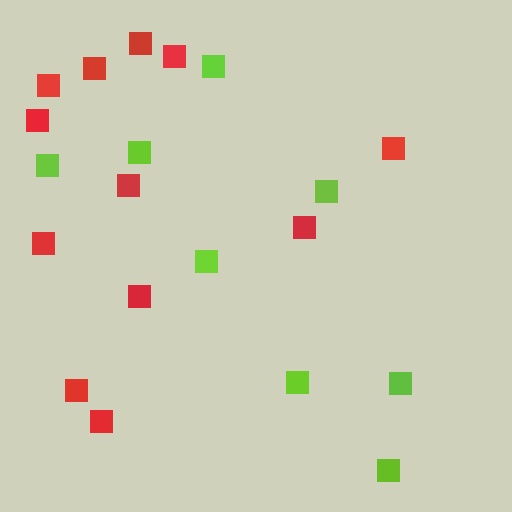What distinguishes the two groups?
There are 2 groups: one group of red squares (12) and one group of lime squares (8).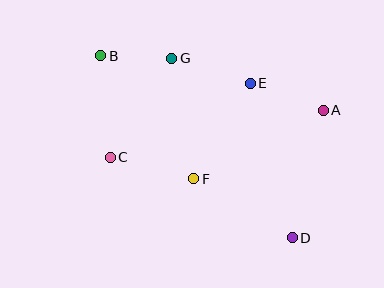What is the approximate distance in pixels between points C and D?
The distance between C and D is approximately 199 pixels.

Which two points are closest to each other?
Points B and G are closest to each other.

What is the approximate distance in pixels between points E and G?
The distance between E and G is approximately 83 pixels.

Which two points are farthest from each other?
Points B and D are farthest from each other.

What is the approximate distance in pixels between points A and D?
The distance between A and D is approximately 131 pixels.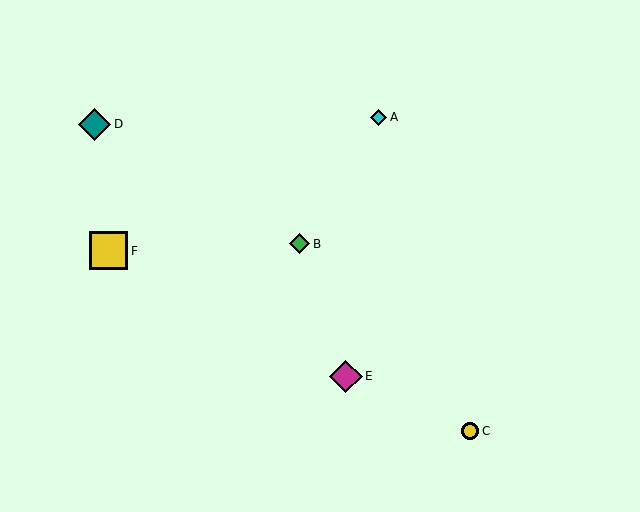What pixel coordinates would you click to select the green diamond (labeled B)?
Click at (300, 244) to select the green diamond B.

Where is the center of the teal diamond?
The center of the teal diamond is at (94, 124).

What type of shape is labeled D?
Shape D is a teal diamond.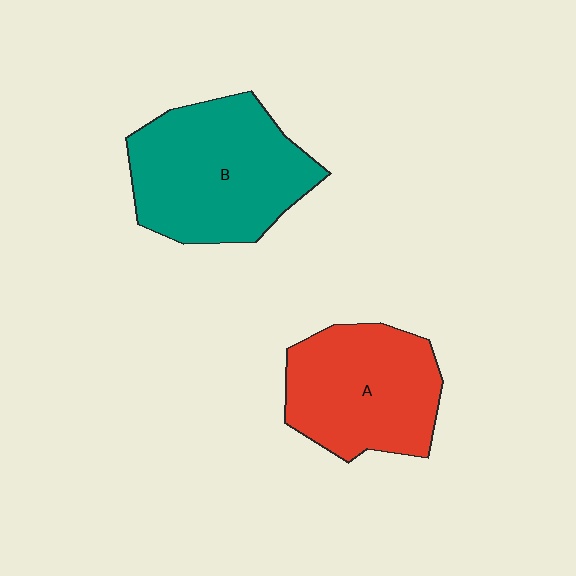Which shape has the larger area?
Shape B (teal).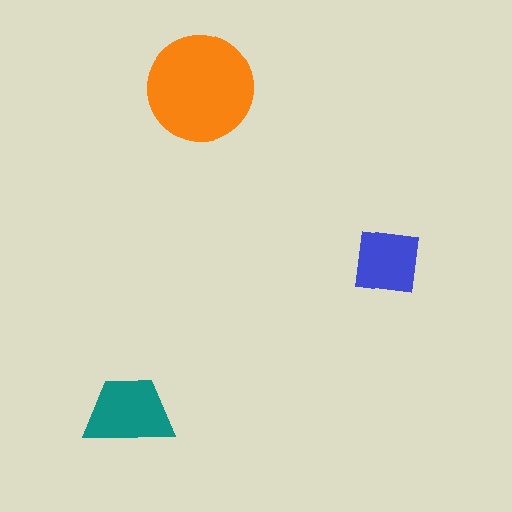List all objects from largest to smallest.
The orange circle, the teal trapezoid, the blue square.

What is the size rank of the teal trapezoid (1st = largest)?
2nd.